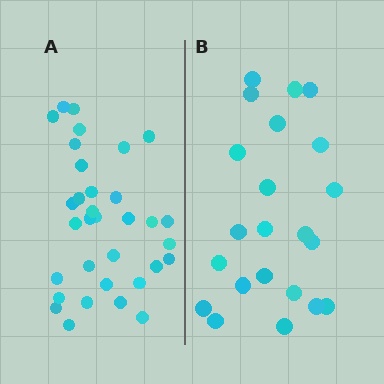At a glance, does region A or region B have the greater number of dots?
Region A (the left region) has more dots.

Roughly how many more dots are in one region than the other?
Region A has roughly 12 or so more dots than region B.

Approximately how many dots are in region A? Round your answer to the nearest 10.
About 30 dots. (The exact count is 33, which rounds to 30.)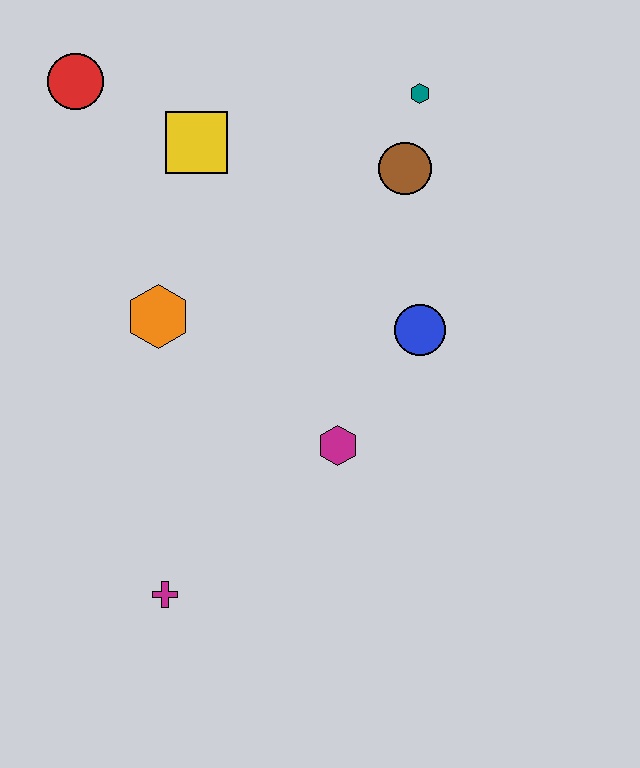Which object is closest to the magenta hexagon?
The blue circle is closest to the magenta hexagon.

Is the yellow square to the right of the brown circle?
No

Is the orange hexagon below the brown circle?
Yes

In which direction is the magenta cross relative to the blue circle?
The magenta cross is below the blue circle.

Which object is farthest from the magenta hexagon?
The red circle is farthest from the magenta hexagon.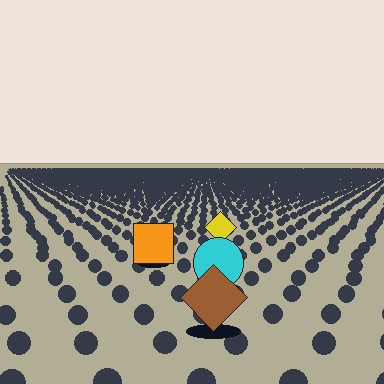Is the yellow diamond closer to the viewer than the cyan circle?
No. The cyan circle is closer — you can tell from the texture gradient: the ground texture is coarser near it.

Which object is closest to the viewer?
The brown diamond is closest. The texture marks near it are larger and more spread out.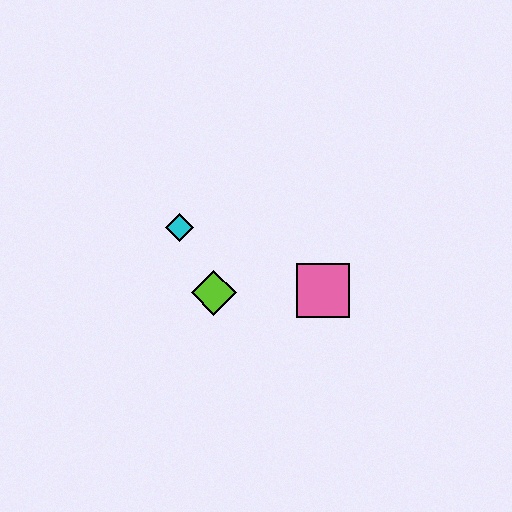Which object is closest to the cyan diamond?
The lime diamond is closest to the cyan diamond.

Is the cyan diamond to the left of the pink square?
Yes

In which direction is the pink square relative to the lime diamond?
The pink square is to the right of the lime diamond.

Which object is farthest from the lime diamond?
The pink square is farthest from the lime diamond.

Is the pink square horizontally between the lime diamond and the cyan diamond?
No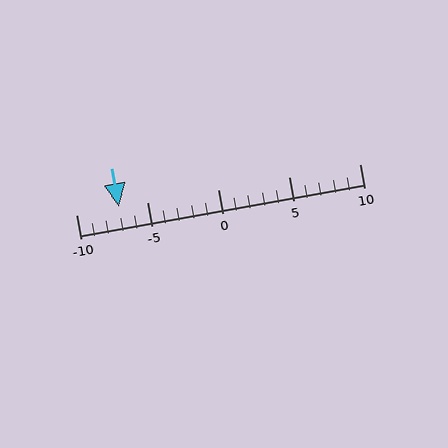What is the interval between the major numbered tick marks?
The major tick marks are spaced 5 units apart.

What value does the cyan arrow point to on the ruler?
The cyan arrow points to approximately -7.